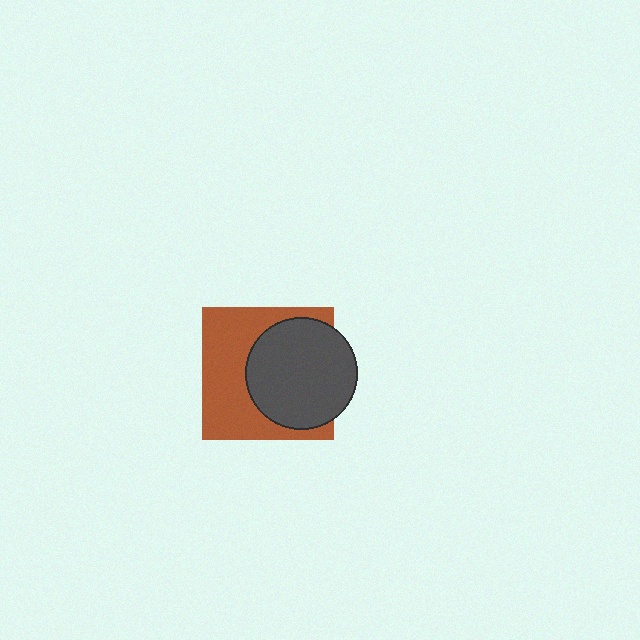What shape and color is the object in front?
The object in front is a dark gray circle.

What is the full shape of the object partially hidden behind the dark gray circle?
The partially hidden object is a brown square.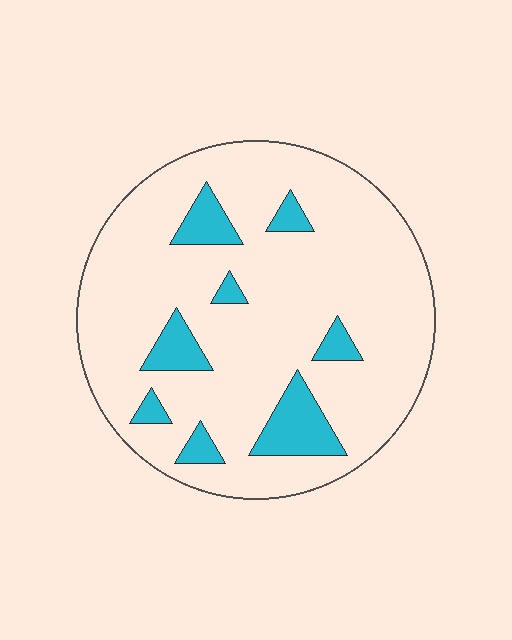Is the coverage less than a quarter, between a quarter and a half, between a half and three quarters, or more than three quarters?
Less than a quarter.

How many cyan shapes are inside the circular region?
8.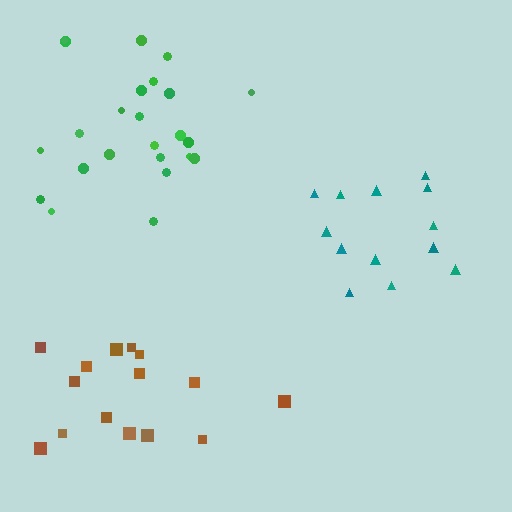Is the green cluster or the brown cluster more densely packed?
Green.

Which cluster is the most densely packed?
Green.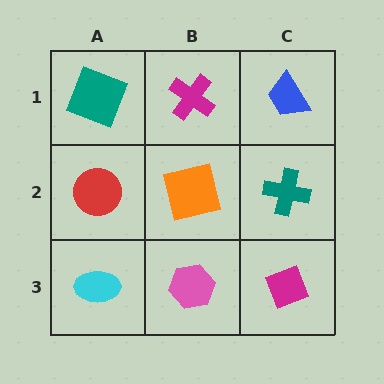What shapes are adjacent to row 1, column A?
A red circle (row 2, column A), a magenta cross (row 1, column B).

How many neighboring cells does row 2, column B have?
4.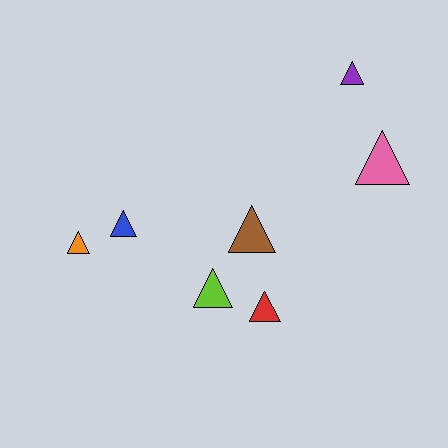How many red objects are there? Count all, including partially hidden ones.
There is 1 red object.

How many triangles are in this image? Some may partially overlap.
There are 7 triangles.